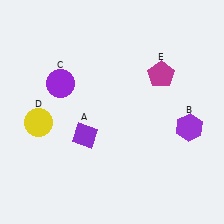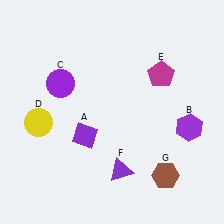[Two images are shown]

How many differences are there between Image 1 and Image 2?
There are 2 differences between the two images.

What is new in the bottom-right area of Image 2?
A brown hexagon (G) was added in the bottom-right area of Image 2.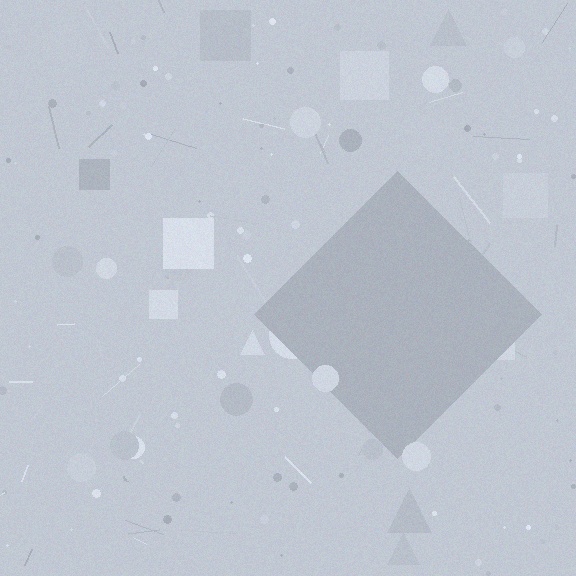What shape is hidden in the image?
A diamond is hidden in the image.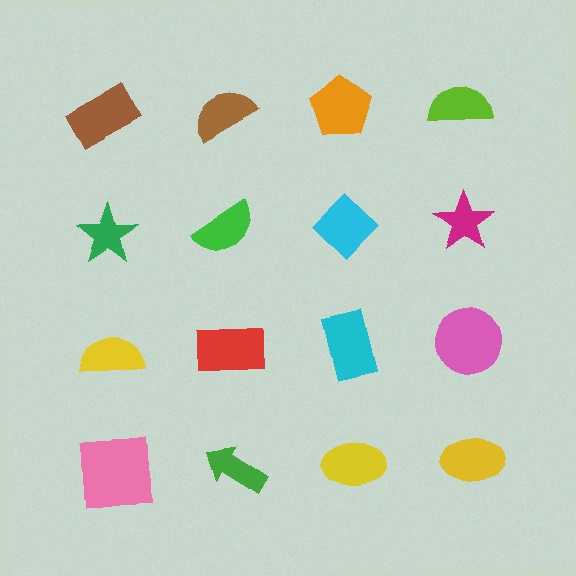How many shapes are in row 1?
4 shapes.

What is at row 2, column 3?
A cyan diamond.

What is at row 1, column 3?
An orange pentagon.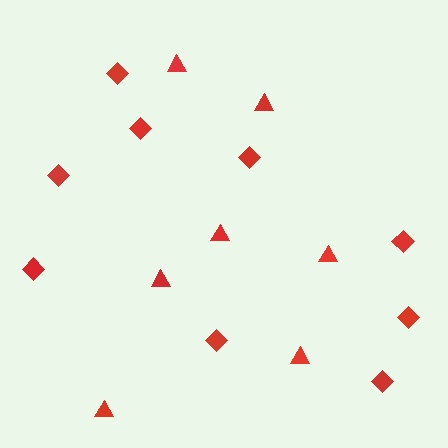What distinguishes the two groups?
There are 2 groups: one group of triangles (7) and one group of diamonds (9).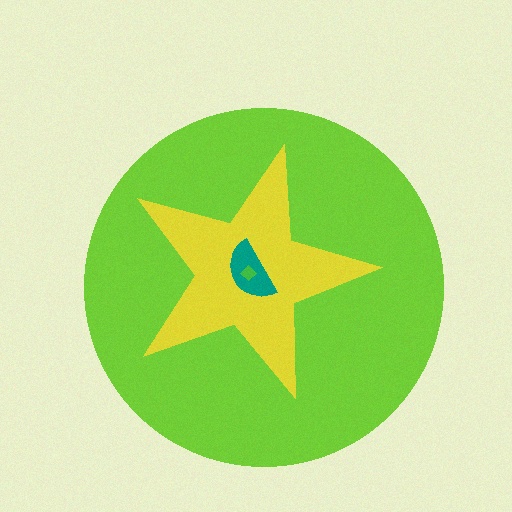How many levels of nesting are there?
4.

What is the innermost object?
The green diamond.